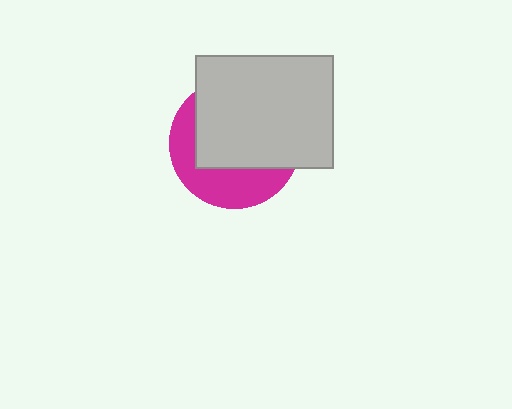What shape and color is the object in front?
The object in front is a light gray rectangle.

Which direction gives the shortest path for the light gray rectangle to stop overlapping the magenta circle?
Moving toward the upper-right gives the shortest separation.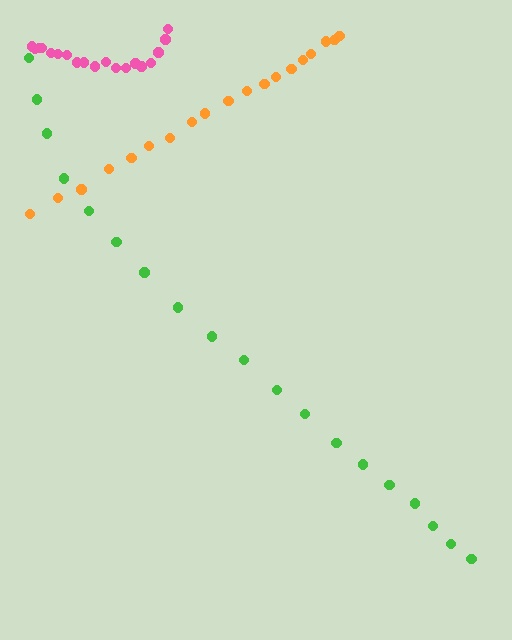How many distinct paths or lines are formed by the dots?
There are 3 distinct paths.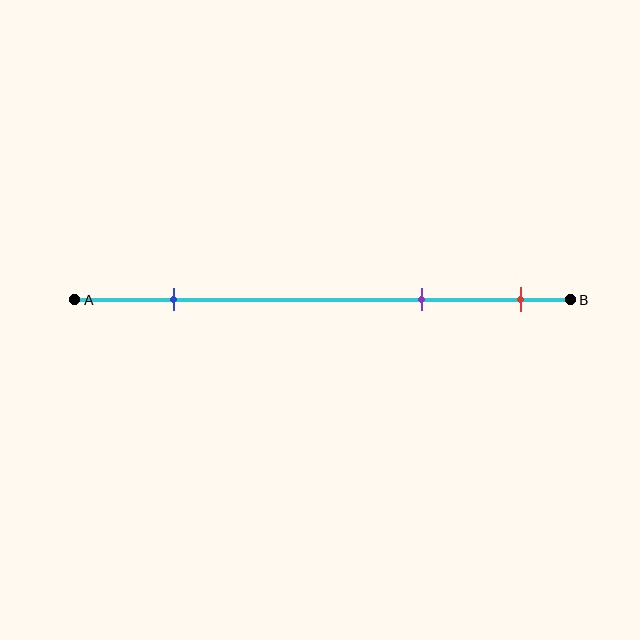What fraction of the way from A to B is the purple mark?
The purple mark is approximately 70% (0.7) of the way from A to B.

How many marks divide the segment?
There are 3 marks dividing the segment.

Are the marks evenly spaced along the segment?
No, the marks are not evenly spaced.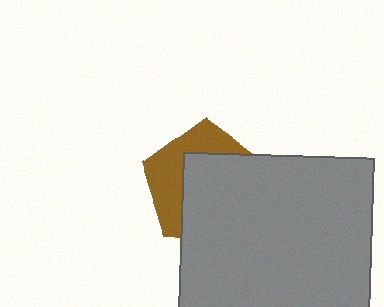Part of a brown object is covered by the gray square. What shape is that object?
It is a pentagon.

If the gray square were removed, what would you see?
You would see the complete brown pentagon.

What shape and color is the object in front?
The object in front is a gray square.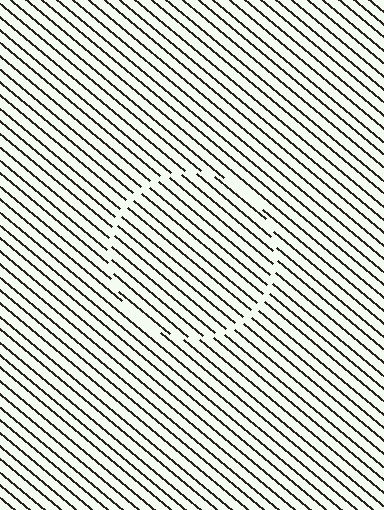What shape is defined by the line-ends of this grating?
An illusory circle. The interior of the shape contains the same grating, shifted by half a period — the contour is defined by the phase discontinuity where line-ends from the inner and outer gratings abut.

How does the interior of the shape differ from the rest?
The interior of the shape contains the same grating, shifted by half a period — the contour is defined by the phase discontinuity where line-ends from the inner and outer gratings abut.